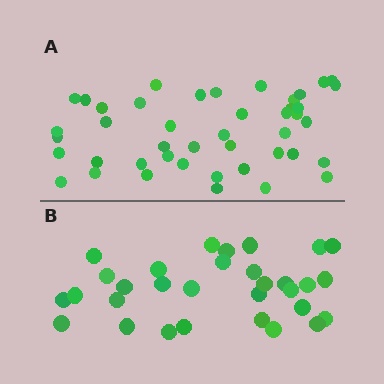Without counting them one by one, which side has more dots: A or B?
Region A (the top region) has more dots.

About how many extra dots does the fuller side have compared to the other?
Region A has approximately 15 more dots than region B.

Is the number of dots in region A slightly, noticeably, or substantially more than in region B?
Region A has noticeably more, but not dramatically so. The ratio is roughly 1.4 to 1.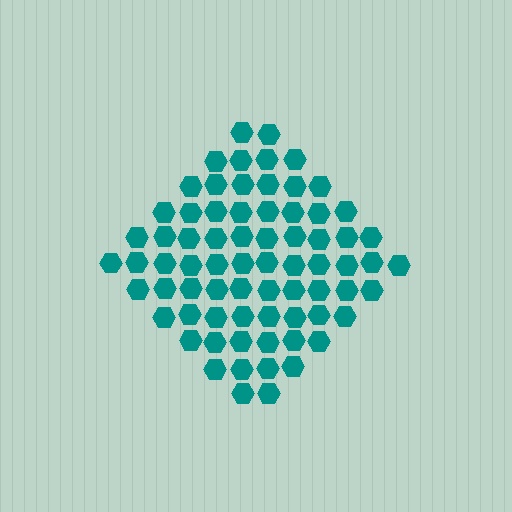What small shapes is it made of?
It is made of small hexagons.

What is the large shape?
The large shape is a diamond.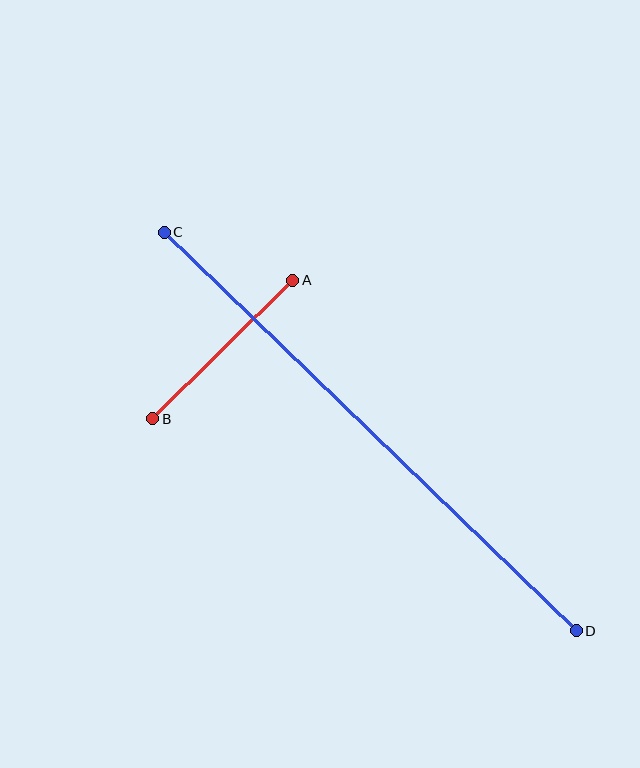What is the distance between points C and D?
The distance is approximately 573 pixels.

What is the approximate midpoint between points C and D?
The midpoint is at approximately (370, 432) pixels.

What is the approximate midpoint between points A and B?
The midpoint is at approximately (223, 350) pixels.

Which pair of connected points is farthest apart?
Points C and D are farthest apart.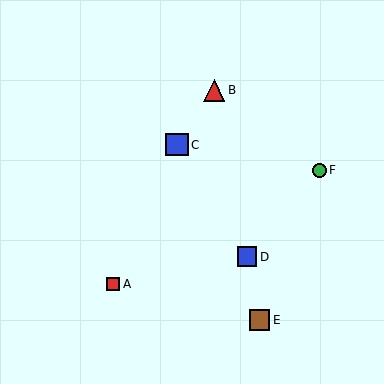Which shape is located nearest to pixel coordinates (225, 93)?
The red triangle (labeled B) at (214, 90) is nearest to that location.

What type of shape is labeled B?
Shape B is a red triangle.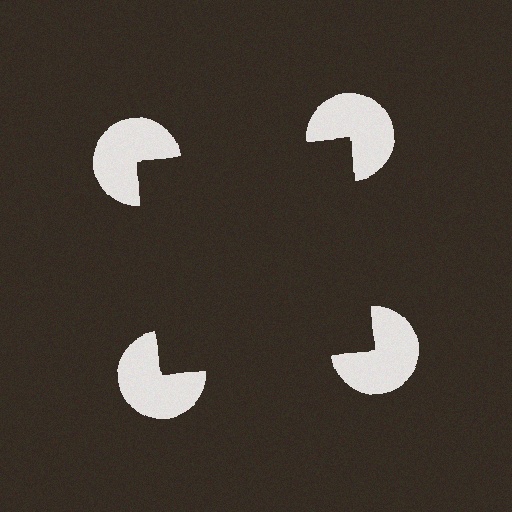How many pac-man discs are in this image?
There are 4 — one at each vertex of the illusory square.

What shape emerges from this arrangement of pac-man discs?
An illusory square — its edges are inferred from the aligned wedge cuts in the pac-man discs, not physically drawn.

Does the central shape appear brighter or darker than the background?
It typically appears slightly darker than the background, even though no actual brightness change is drawn.